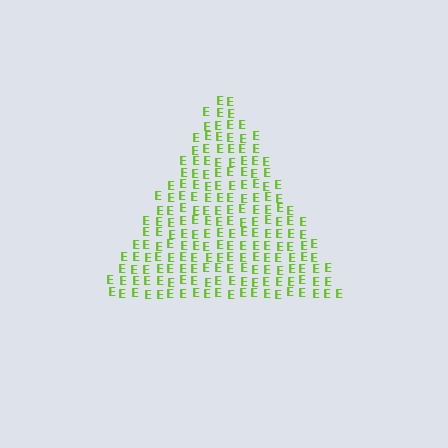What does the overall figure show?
The overall figure shows a triangle.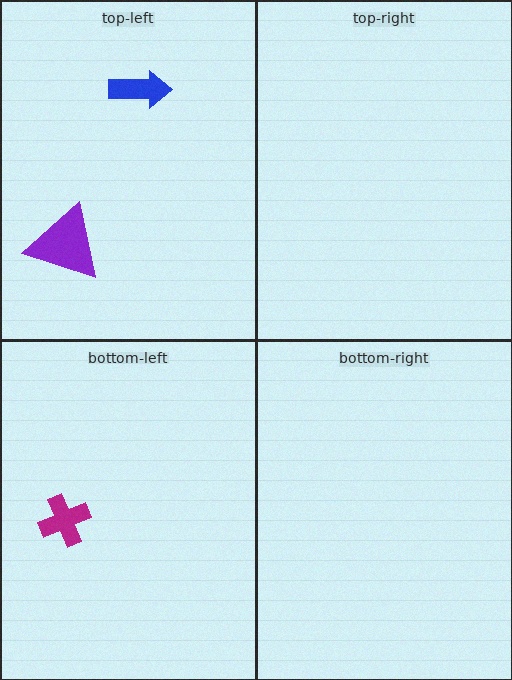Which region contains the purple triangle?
The top-left region.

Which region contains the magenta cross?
The bottom-left region.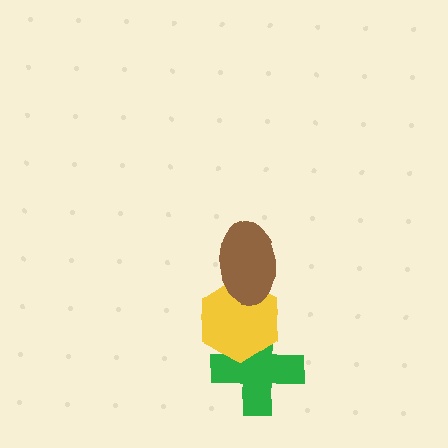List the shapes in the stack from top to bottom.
From top to bottom: the brown ellipse, the yellow hexagon, the green cross.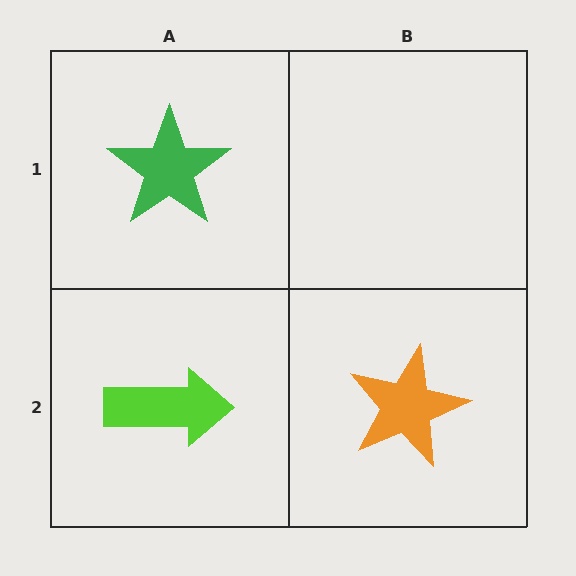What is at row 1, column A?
A green star.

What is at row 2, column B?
An orange star.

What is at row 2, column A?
A lime arrow.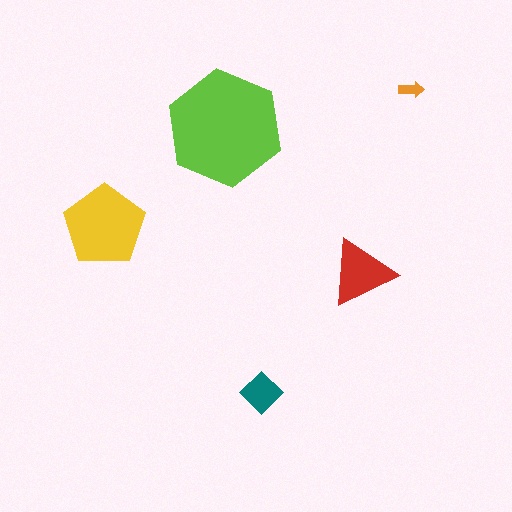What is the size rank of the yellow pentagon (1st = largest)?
2nd.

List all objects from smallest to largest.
The orange arrow, the teal diamond, the red triangle, the yellow pentagon, the lime hexagon.